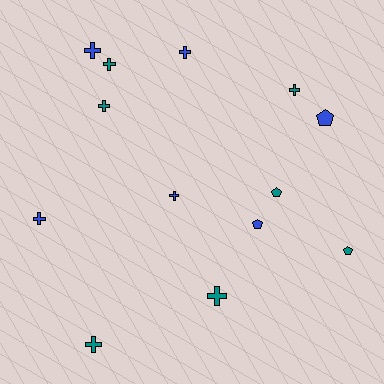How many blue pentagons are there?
There are 2 blue pentagons.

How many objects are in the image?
There are 13 objects.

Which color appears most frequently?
Teal, with 7 objects.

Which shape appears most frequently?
Cross, with 9 objects.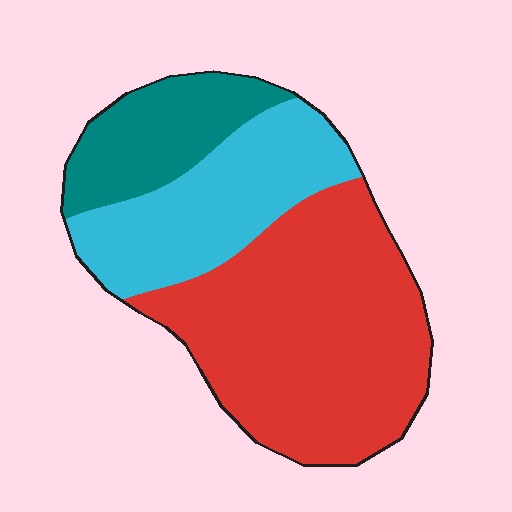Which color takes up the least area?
Teal, at roughly 20%.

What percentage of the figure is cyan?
Cyan takes up about one quarter (1/4) of the figure.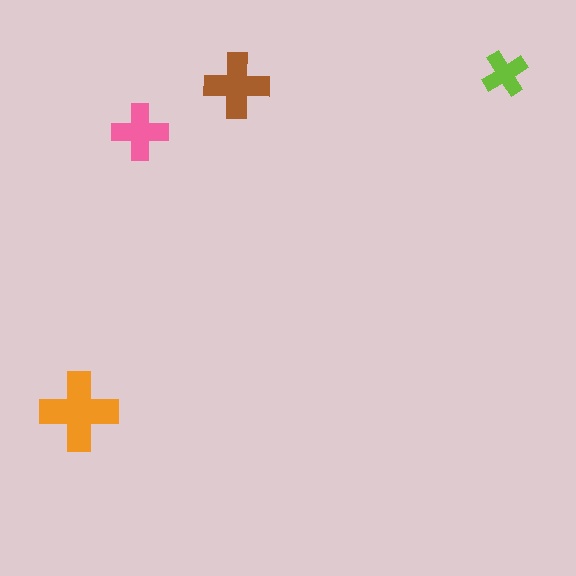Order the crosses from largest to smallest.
the orange one, the brown one, the pink one, the lime one.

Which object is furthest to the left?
The orange cross is leftmost.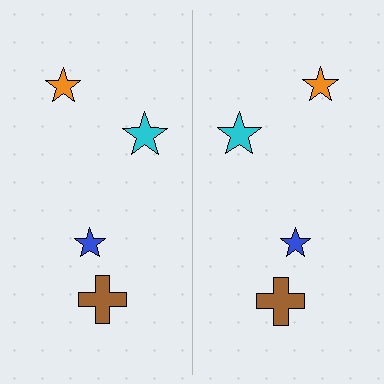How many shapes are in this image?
There are 8 shapes in this image.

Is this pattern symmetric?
Yes, this pattern has bilateral (reflection) symmetry.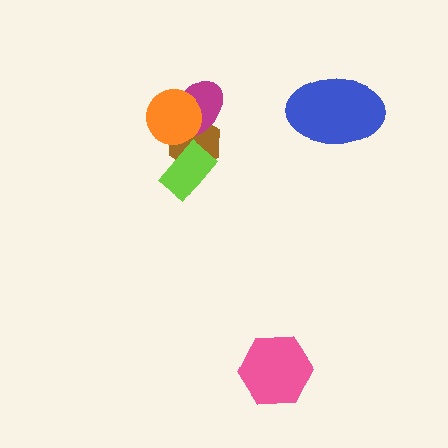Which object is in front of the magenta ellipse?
The orange circle is in front of the magenta ellipse.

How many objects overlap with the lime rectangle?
1 object overlaps with the lime rectangle.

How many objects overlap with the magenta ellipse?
2 objects overlap with the magenta ellipse.